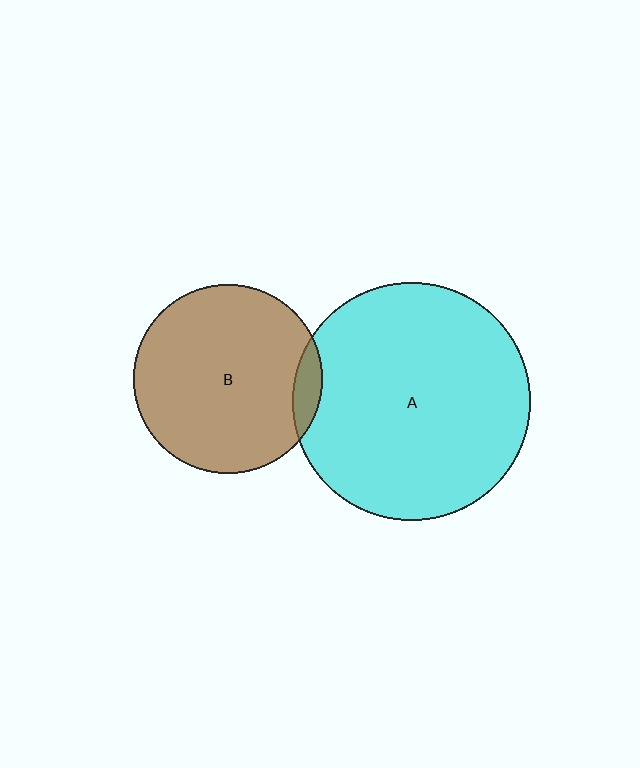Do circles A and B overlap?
Yes.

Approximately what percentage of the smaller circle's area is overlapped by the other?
Approximately 10%.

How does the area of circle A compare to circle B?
Approximately 1.6 times.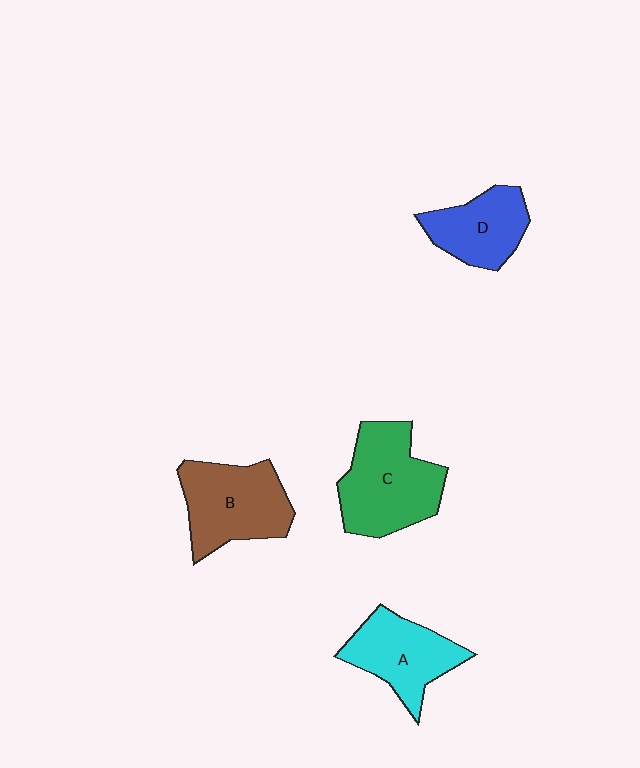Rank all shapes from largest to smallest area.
From largest to smallest: C (green), B (brown), A (cyan), D (blue).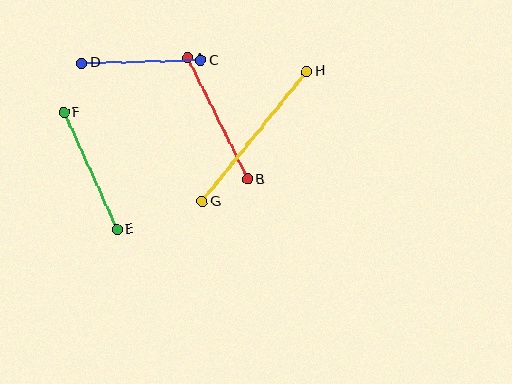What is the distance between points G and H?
The distance is approximately 167 pixels.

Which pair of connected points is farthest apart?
Points G and H are farthest apart.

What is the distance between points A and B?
The distance is approximately 135 pixels.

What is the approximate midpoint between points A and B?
The midpoint is at approximately (217, 119) pixels.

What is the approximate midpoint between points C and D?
The midpoint is at approximately (141, 62) pixels.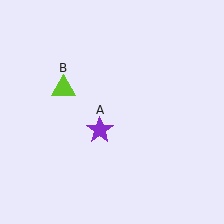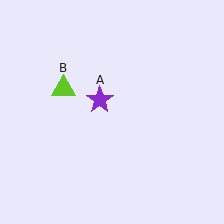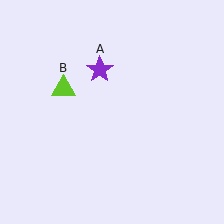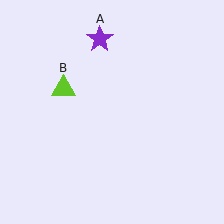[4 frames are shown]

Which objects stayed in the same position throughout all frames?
Lime triangle (object B) remained stationary.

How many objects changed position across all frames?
1 object changed position: purple star (object A).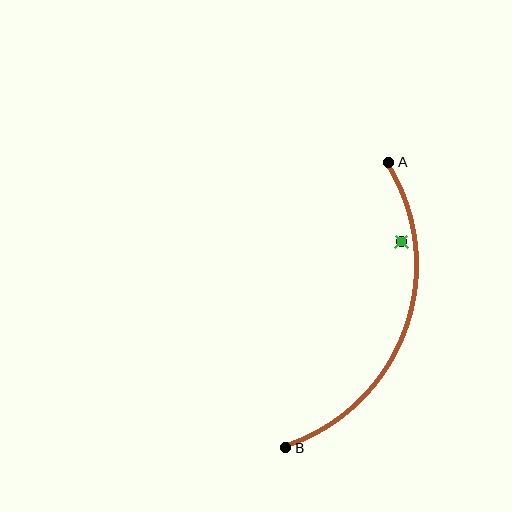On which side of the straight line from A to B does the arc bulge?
The arc bulges to the right of the straight line connecting A and B.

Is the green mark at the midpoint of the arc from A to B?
No — the green mark does not lie on the arc at all. It sits slightly inside the curve.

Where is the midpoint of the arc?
The arc midpoint is the point on the curve farthest from the straight line joining A and B. It sits to the right of that line.